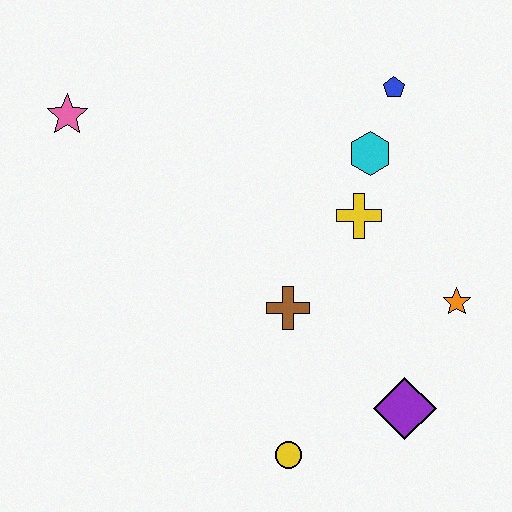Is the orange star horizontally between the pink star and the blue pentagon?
No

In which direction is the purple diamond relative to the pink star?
The purple diamond is to the right of the pink star.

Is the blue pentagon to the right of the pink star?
Yes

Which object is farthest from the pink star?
The purple diamond is farthest from the pink star.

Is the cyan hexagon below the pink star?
Yes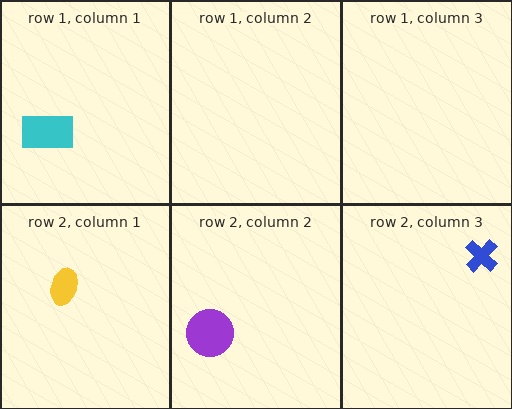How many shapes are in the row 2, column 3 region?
1.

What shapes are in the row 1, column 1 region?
The cyan rectangle.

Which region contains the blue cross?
The row 2, column 3 region.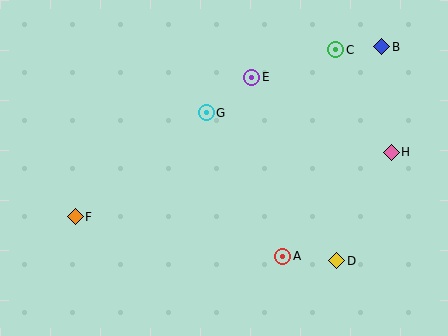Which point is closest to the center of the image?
Point G at (206, 113) is closest to the center.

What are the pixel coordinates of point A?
Point A is at (283, 256).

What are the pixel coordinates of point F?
Point F is at (75, 217).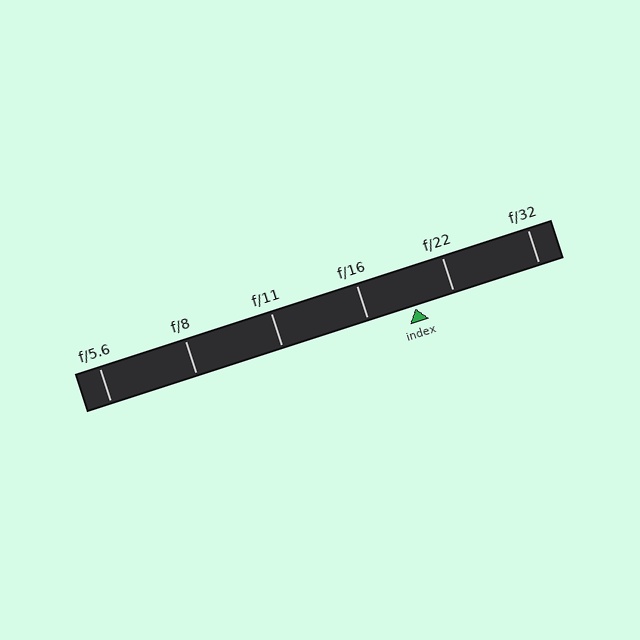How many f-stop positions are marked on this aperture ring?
There are 6 f-stop positions marked.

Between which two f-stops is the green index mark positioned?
The index mark is between f/16 and f/22.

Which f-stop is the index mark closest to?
The index mark is closest to f/22.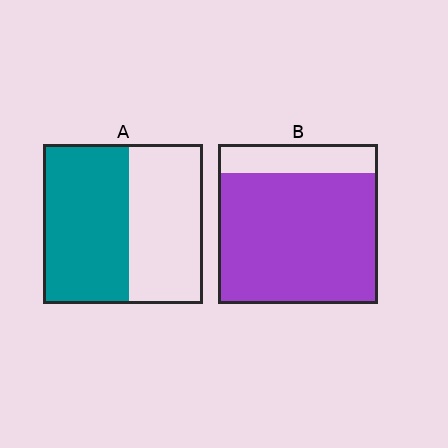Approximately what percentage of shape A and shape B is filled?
A is approximately 55% and B is approximately 80%.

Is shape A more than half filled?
Roughly half.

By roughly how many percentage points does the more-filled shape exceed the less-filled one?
By roughly 30 percentage points (B over A).